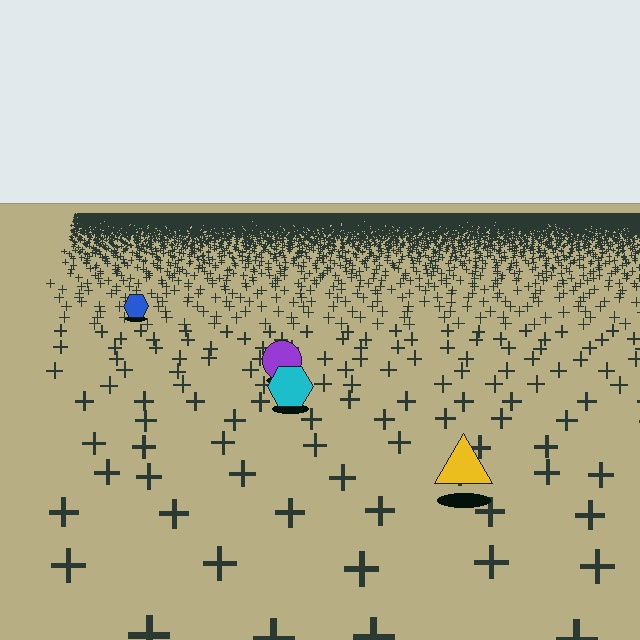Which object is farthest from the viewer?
The blue hexagon is farthest from the viewer. It appears smaller and the ground texture around it is denser.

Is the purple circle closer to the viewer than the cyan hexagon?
No. The cyan hexagon is closer — you can tell from the texture gradient: the ground texture is coarser near it.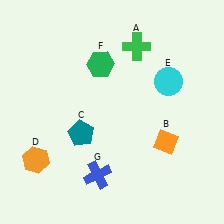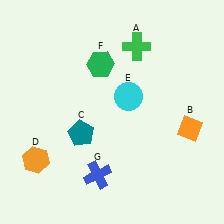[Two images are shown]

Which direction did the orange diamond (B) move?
The orange diamond (B) moved right.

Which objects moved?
The objects that moved are: the orange diamond (B), the cyan circle (E).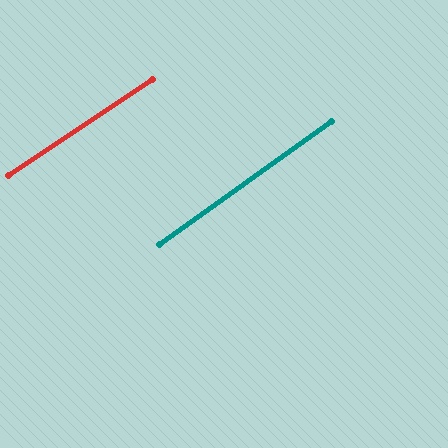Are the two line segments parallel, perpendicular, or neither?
Parallel — their directions differ by only 1.9°.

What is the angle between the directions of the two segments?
Approximately 2 degrees.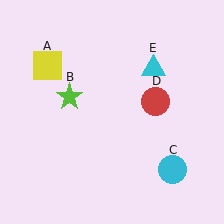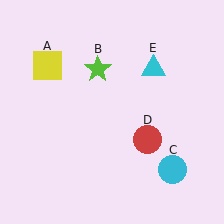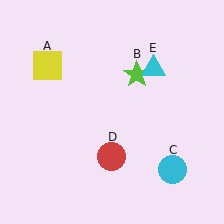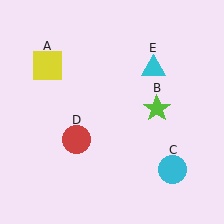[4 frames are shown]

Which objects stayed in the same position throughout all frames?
Yellow square (object A) and cyan circle (object C) and cyan triangle (object E) remained stationary.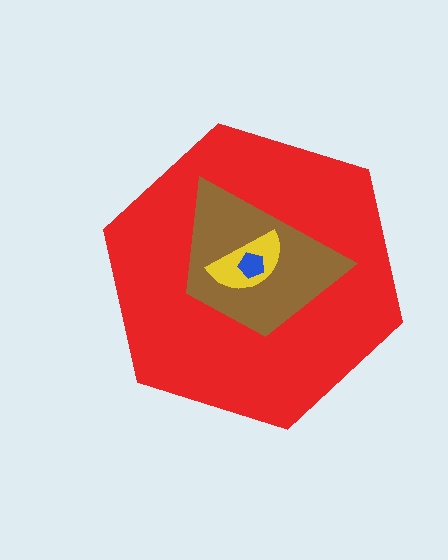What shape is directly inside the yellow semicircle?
The blue pentagon.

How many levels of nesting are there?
4.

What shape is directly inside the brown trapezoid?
The yellow semicircle.